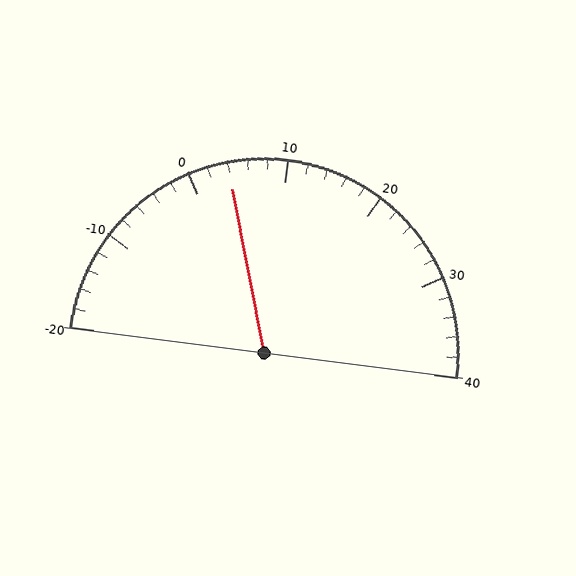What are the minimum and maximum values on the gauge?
The gauge ranges from -20 to 40.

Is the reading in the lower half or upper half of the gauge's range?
The reading is in the lower half of the range (-20 to 40).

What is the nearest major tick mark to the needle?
The nearest major tick mark is 0.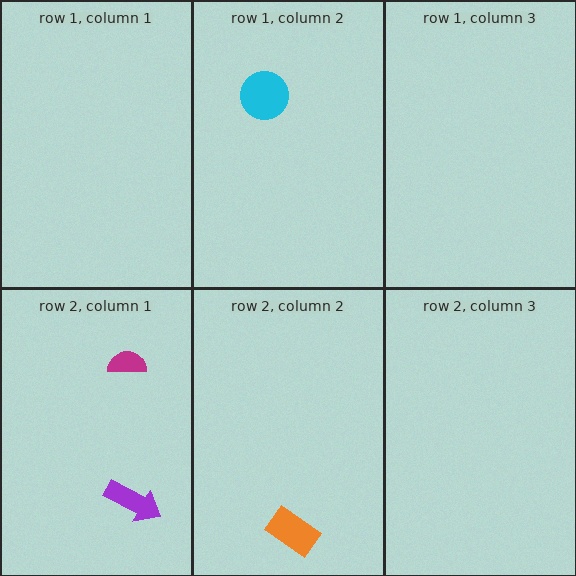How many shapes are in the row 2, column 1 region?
2.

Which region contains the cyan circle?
The row 1, column 2 region.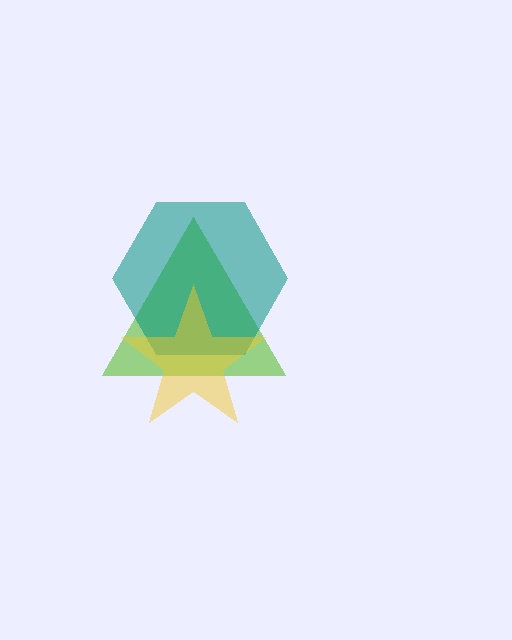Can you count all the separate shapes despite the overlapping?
Yes, there are 3 separate shapes.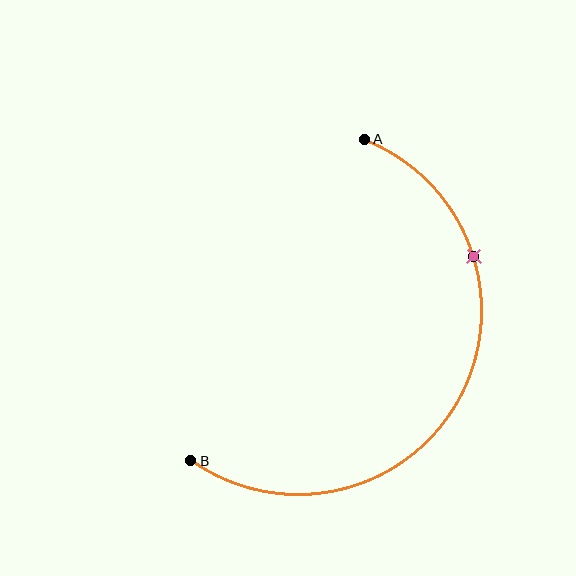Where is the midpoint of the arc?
The arc midpoint is the point on the curve farthest from the straight line joining A and B. It sits to the right of that line.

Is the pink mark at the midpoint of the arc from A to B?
No. The pink mark lies on the arc but is closer to endpoint A. The arc midpoint would be at the point on the curve equidistant along the arc from both A and B.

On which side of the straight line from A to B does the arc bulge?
The arc bulges to the right of the straight line connecting A and B.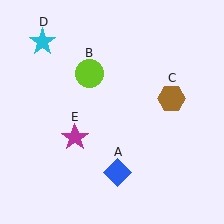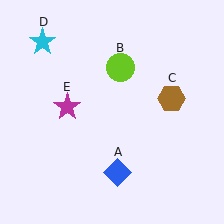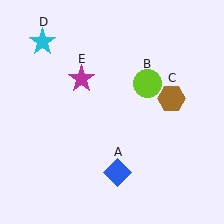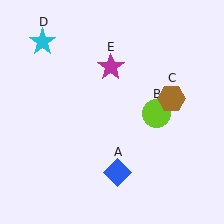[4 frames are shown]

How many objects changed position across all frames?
2 objects changed position: lime circle (object B), magenta star (object E).